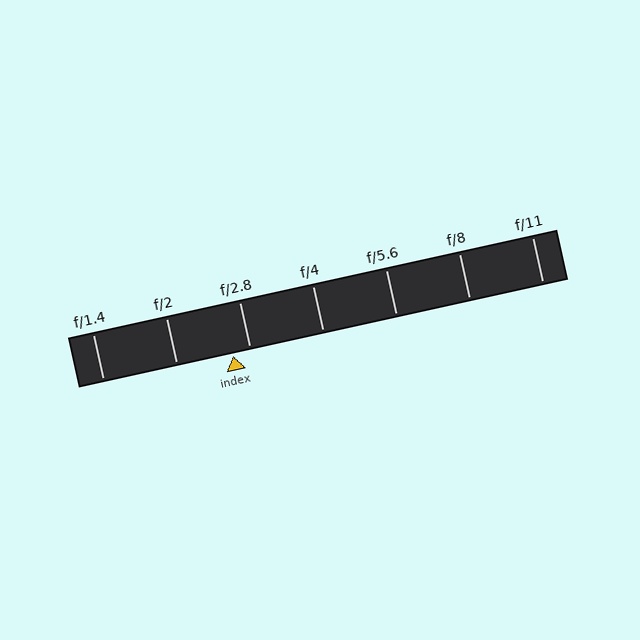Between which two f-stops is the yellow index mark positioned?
The index mark is between f/2 and f/2.8.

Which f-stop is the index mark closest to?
The index mark is closest to f/2.8.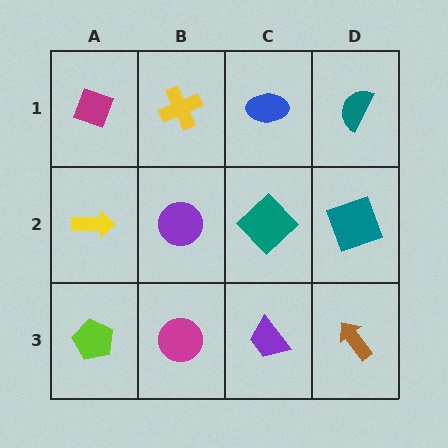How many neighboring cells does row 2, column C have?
4.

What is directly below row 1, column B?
A purple circle.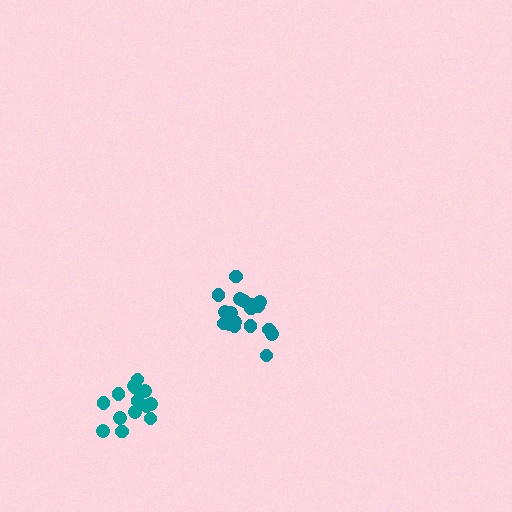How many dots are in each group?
Group 1: 18 dots, Group 2: 14 dots (32 total).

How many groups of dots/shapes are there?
There are 2 groups.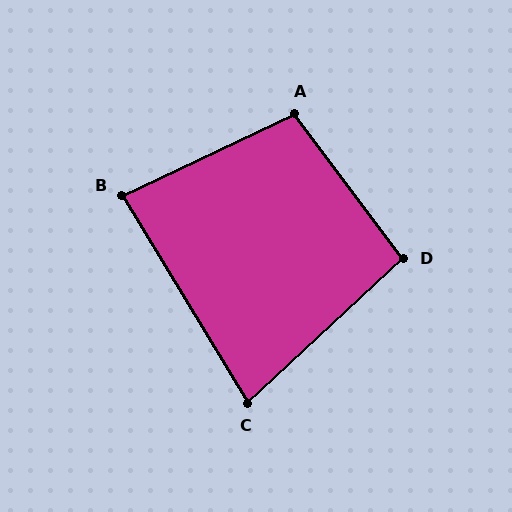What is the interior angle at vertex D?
Approximately 96 degrees (obtuse).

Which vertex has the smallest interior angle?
C, at approximately 78 degrees.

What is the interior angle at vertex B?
Approximately 84 degrees (acute).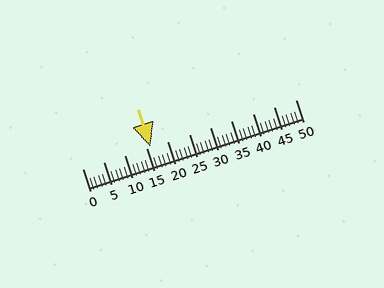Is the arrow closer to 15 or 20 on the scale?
The arrow is closer to 15.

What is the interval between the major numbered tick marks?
The major tick marks are spaced 5 units apart.